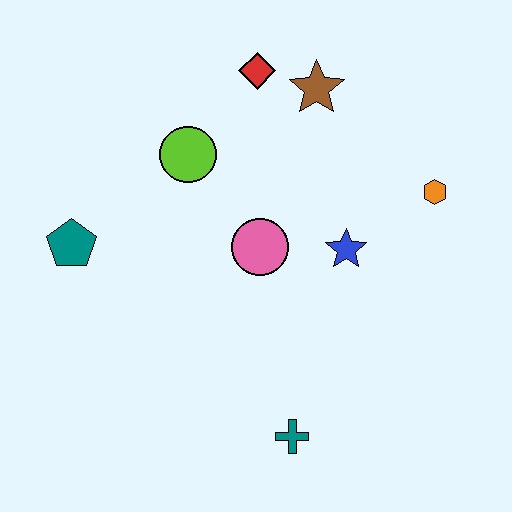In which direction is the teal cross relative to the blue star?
The teal cross is below the blue star.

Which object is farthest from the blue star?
The teal pentagon is farthest from the blue star.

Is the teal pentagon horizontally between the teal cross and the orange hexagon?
No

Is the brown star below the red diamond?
Yes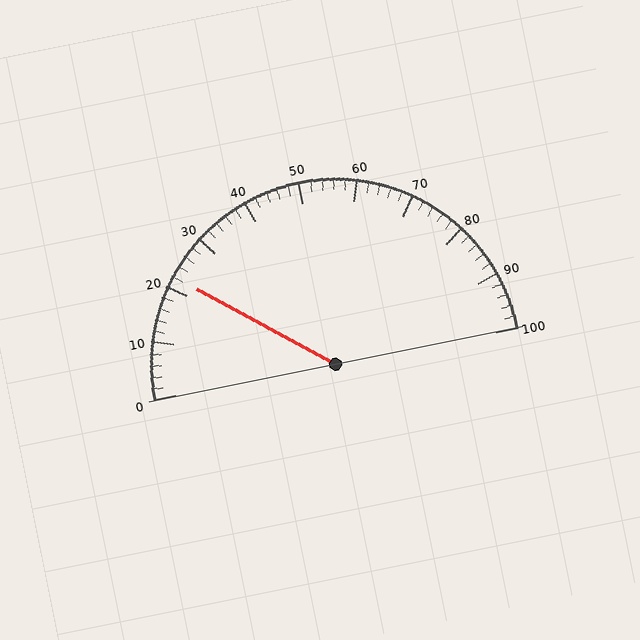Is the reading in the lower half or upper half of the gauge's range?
The reading is in the lower half of the range (0 to 100).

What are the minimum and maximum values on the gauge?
The gauge ranges from 0 to 100.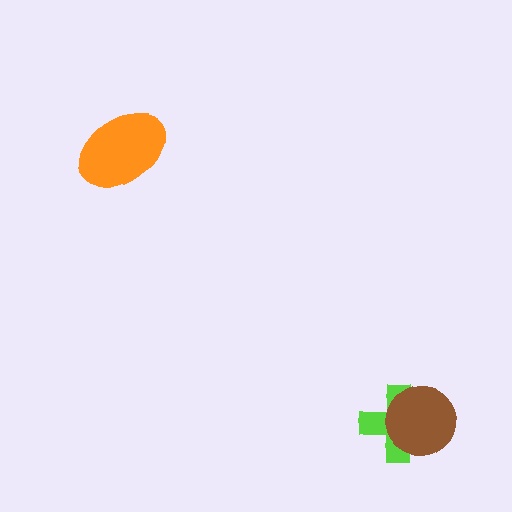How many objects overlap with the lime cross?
1 object overlaps with the lime cross.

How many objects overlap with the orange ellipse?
0 objects overlap with the orange ellipse.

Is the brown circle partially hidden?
No, no other shape covers it.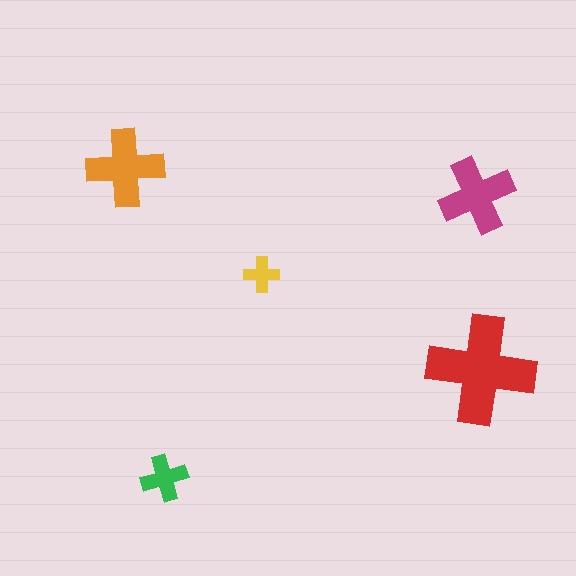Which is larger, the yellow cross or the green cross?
The green one.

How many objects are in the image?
There are 5 objects in the image.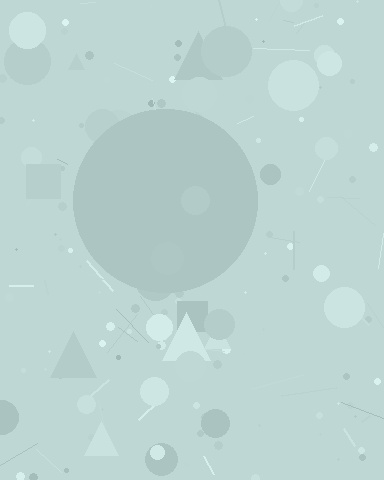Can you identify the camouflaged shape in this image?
The camouflaged shape is a circle.